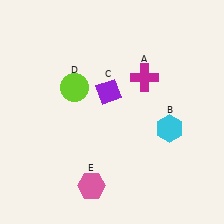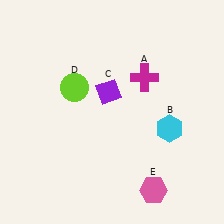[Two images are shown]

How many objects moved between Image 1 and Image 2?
1 object moved between the two images.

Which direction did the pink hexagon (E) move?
The pink hexagon (E) moved right.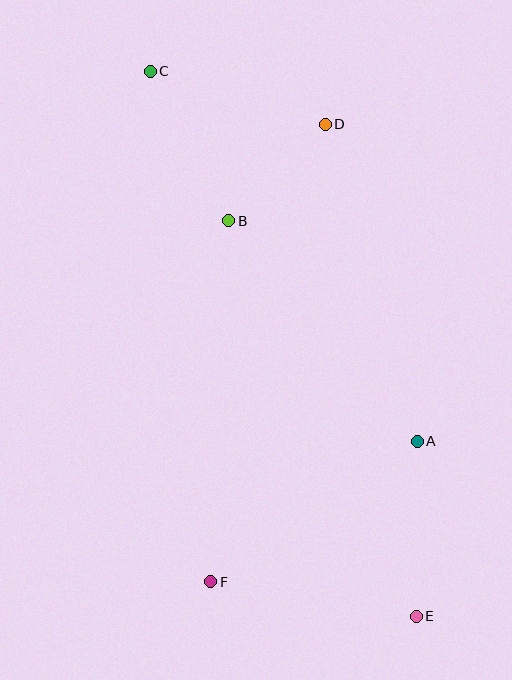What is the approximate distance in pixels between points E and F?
The distance between E and F is approximately 208 pixels.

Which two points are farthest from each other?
Points C and E are farthest from each other.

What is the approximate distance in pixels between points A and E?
The distance between A and E is approximately 175 pixels.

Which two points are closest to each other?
Points B and D are closest to each other.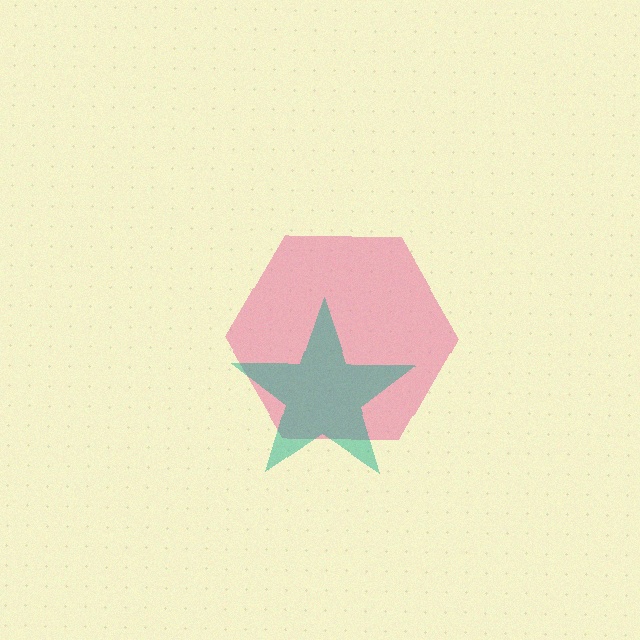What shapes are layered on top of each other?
The layered shapes are: a pink hexagon, a teal star.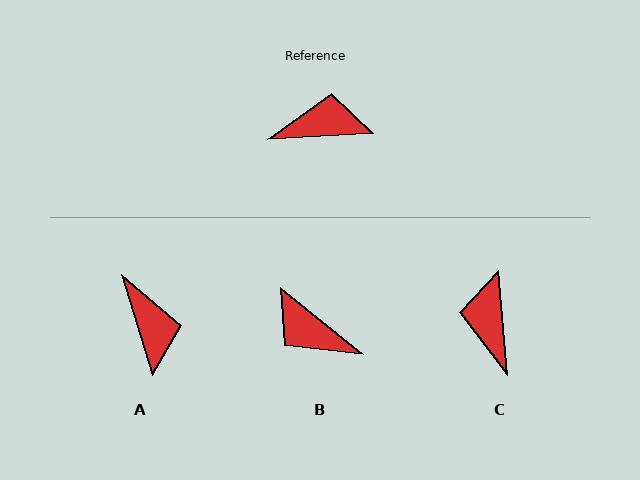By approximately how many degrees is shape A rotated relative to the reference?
Approximately 76 degrees clockwise.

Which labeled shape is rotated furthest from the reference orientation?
B, about 138 degrees away.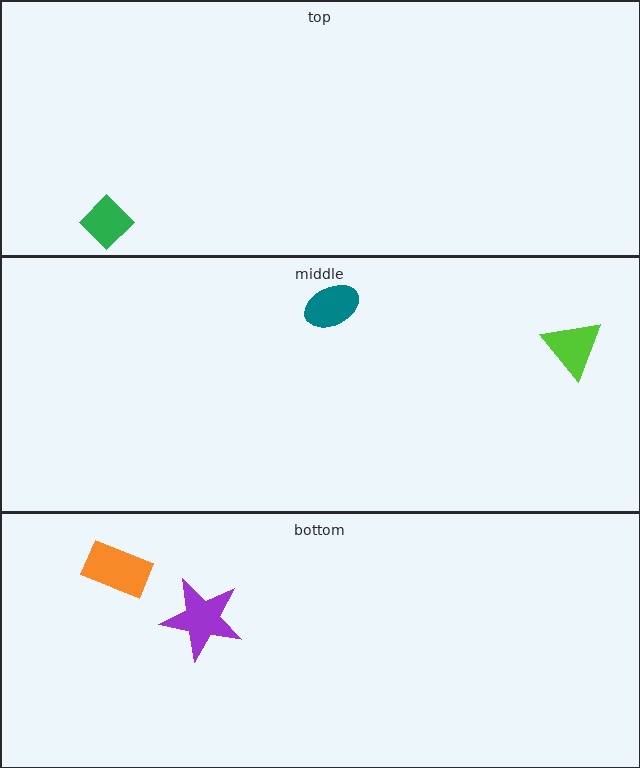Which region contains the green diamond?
The top region.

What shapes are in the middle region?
The teal ellipse, the lime triangle.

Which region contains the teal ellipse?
The middle region.